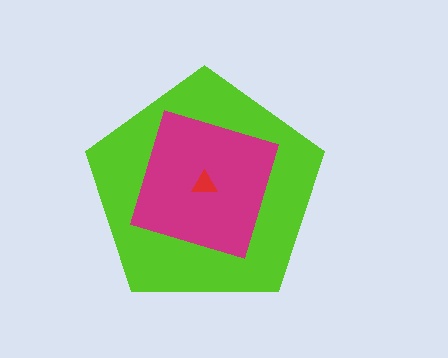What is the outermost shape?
The lime pentagon.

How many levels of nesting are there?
3.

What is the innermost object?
The red triangle.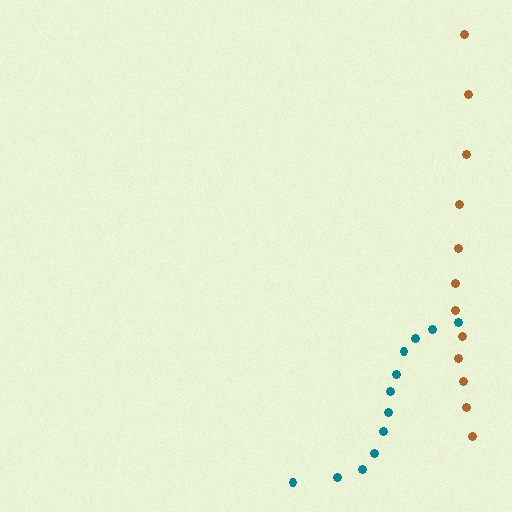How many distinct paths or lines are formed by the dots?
There are 2 distinct paths.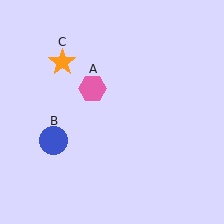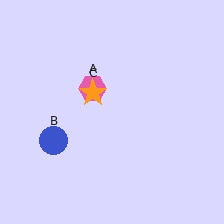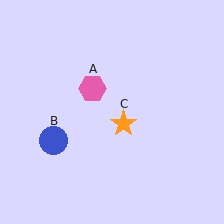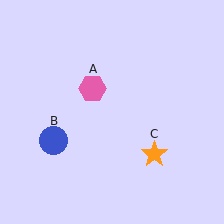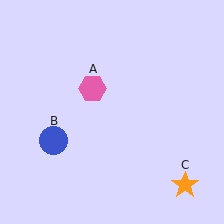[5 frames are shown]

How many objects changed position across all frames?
1 object changed position: orange star (object C).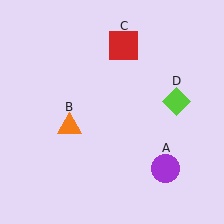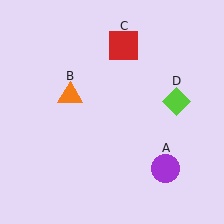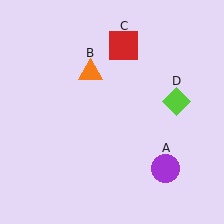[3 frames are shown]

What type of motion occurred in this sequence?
The orange triangle (object B) rotated clockwise around the center of the scene.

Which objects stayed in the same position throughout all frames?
Purple circle (object A) and red square (object C) and lime diamond (object D) remained stationary.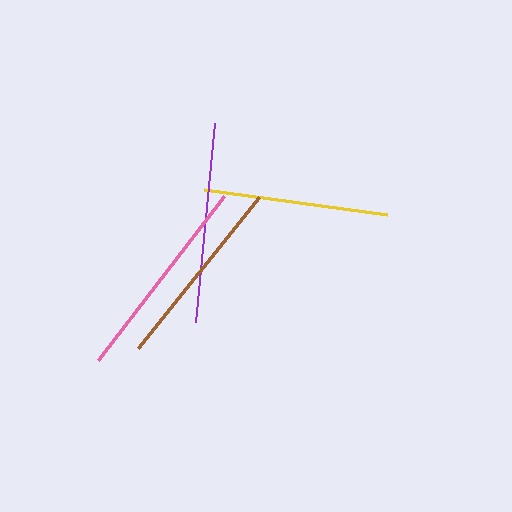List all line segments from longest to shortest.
From longest to shortest: pink, purple, brown, yellow.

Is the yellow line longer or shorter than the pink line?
The pink line is longer than the yellow line.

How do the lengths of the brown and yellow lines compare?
The brown and yellow lines are approximately the same length.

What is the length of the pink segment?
The pink segment is approximately 206 pixels long.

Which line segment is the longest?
The pink line is the longest at approximately 206 pixels.